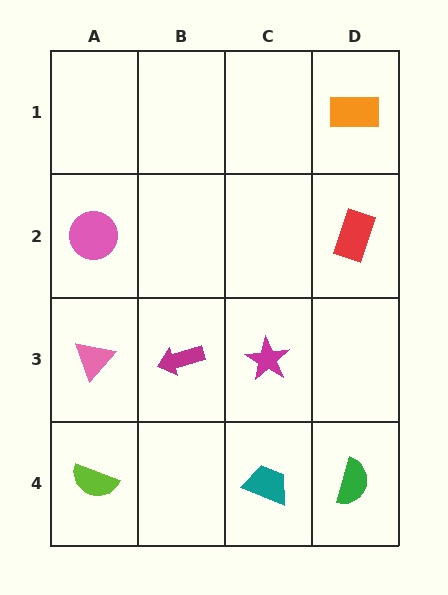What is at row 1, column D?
An orange rectangle.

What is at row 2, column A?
A pink circle.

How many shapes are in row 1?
1 shape.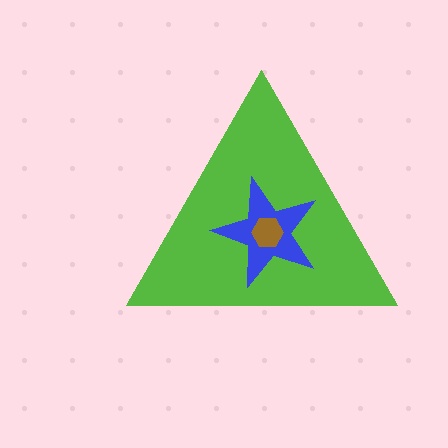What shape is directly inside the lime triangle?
The blue star.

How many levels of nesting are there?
3.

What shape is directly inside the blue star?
The brown hexagon.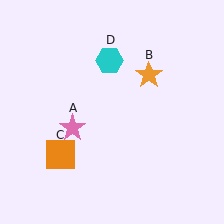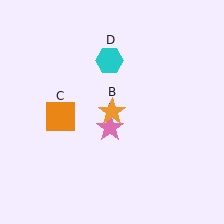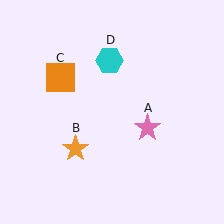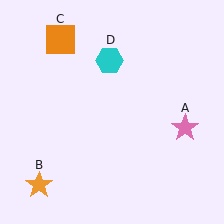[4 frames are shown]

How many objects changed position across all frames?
3 objects changed position: pink star (object A), orange star (object B), orange square (object C).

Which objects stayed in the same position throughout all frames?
Cyan hexagon (object D) remained stationary.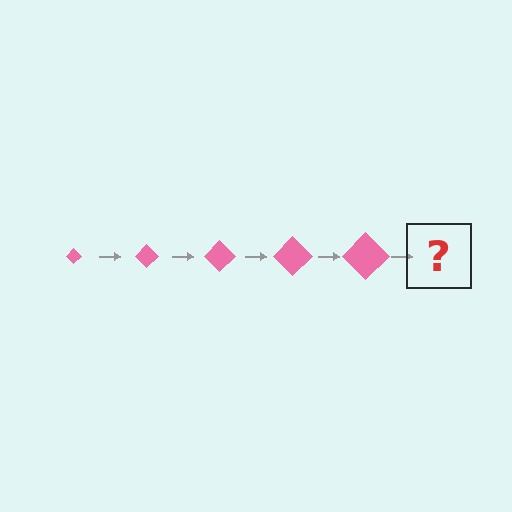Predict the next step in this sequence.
The next step is a pink diamond, larger than the previous one.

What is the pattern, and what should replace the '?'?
The pattern is that the diamond gets progressively larger each step. The '?' should be a pink diamond, larger than the previous one.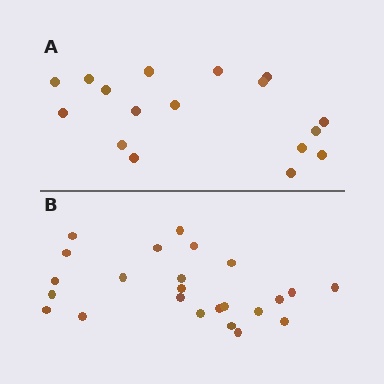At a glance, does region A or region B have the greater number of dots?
Region B (the bottom region) has more dots.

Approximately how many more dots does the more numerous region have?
Region B has roughly 8 or so more dots than region A.